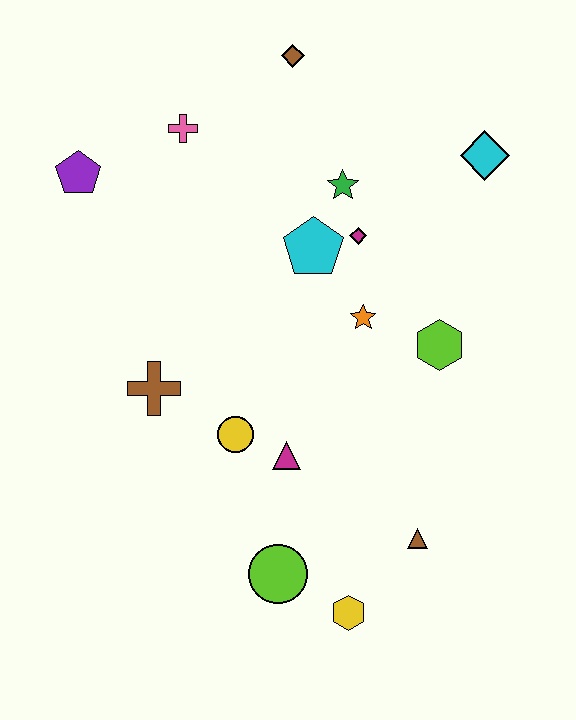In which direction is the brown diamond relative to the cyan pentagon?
The brown diamond is above the cyan pentagon.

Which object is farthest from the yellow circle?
The brown diamond is farthest from the yellow circle.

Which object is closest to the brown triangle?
The yellow hexagon is closest to the brown triangle.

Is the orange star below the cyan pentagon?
Yes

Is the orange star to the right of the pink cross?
Yes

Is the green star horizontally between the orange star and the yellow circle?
Yes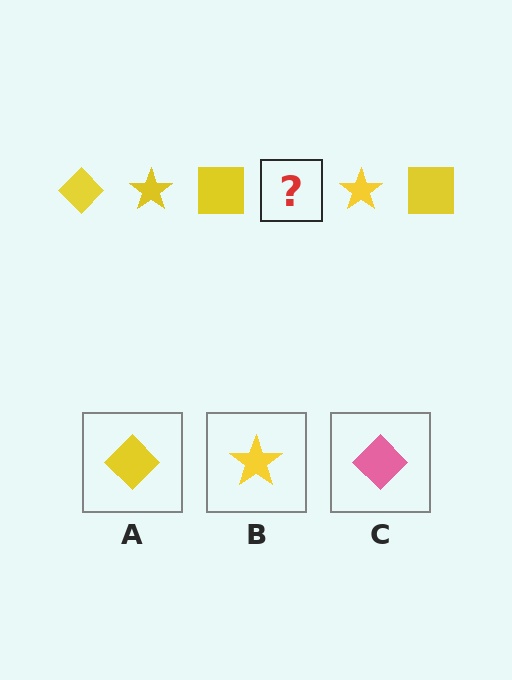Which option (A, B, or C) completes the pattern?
A.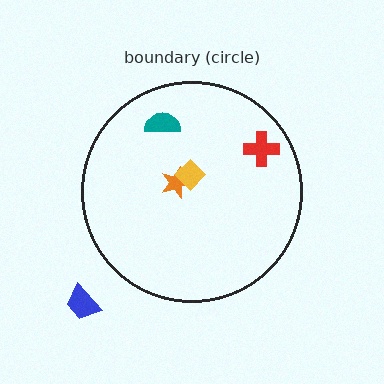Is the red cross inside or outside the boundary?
Inside.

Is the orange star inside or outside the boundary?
Inside.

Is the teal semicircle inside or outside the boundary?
Inside.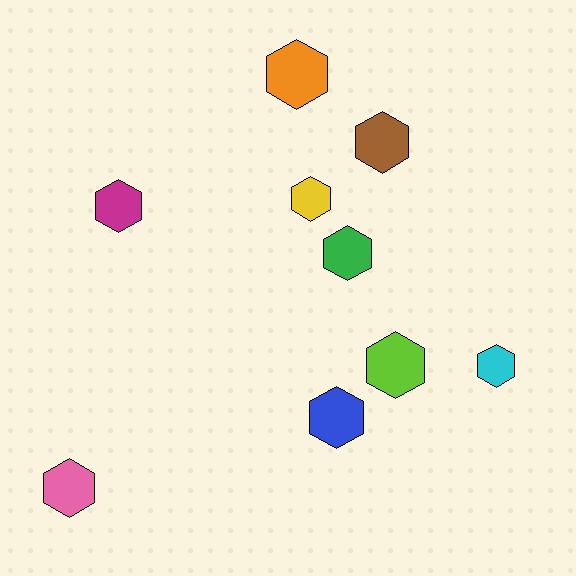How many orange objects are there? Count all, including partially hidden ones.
There is 1 orange object.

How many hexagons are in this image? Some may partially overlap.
There are 9 hexagons.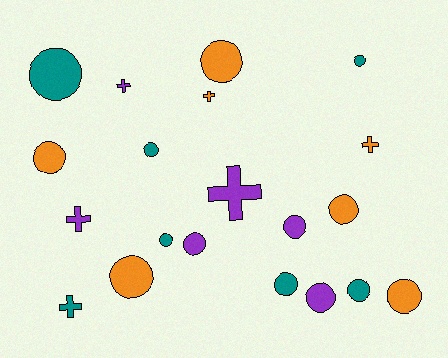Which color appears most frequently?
Teal, with 7 objects.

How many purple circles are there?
There are 3 purple circles.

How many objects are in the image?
There are 20 objects.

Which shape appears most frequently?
Circle, with 14 objects.